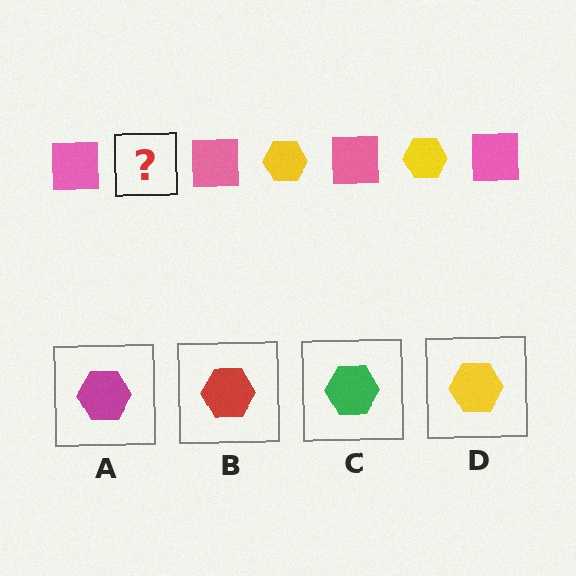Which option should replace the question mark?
Option D.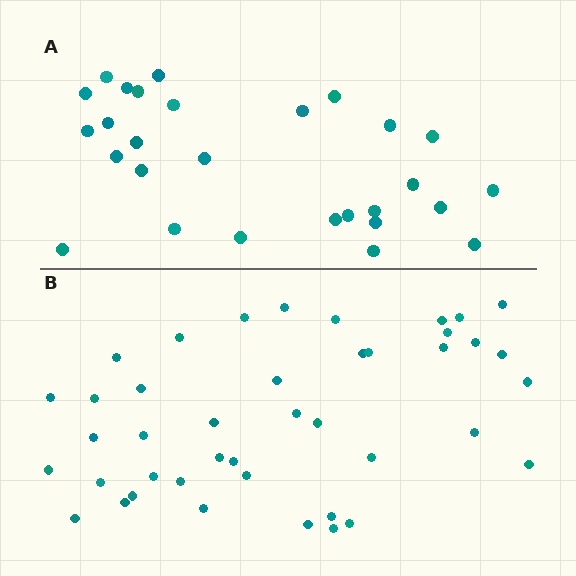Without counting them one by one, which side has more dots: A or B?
Region B (the bottom region) has more dots.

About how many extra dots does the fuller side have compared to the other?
Region B has approximately 15 more dots than region A.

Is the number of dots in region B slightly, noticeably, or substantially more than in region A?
Region B has substantially more. The ratio is roughly 1.5 to 1.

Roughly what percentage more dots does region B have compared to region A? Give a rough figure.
About 50% more.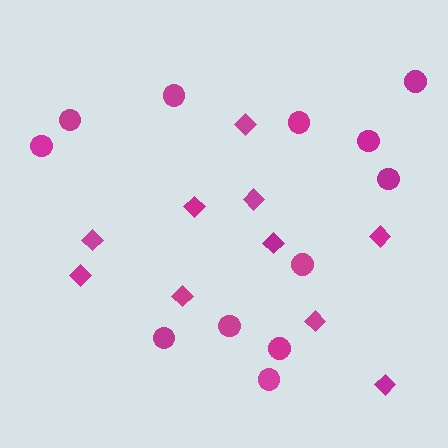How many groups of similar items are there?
There are 2 groups: one group of circles (12) and one group of diamonds (10).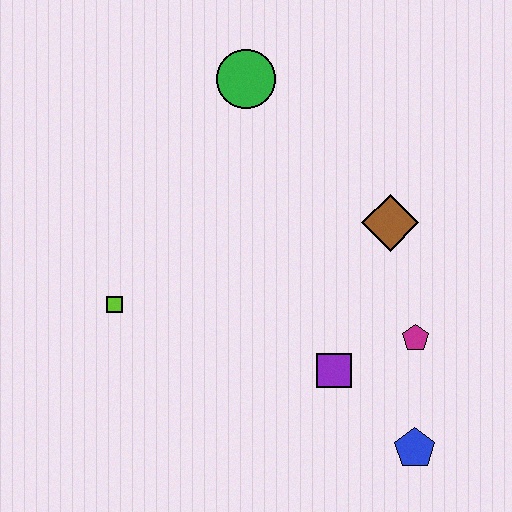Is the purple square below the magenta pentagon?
Yes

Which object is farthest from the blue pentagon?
The green circle is farthest from the blue pentagon.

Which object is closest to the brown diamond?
The magenta pentagon is closest to the brown diamond.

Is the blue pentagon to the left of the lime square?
No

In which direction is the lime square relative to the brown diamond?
The lime square is to the left of the brown diamond.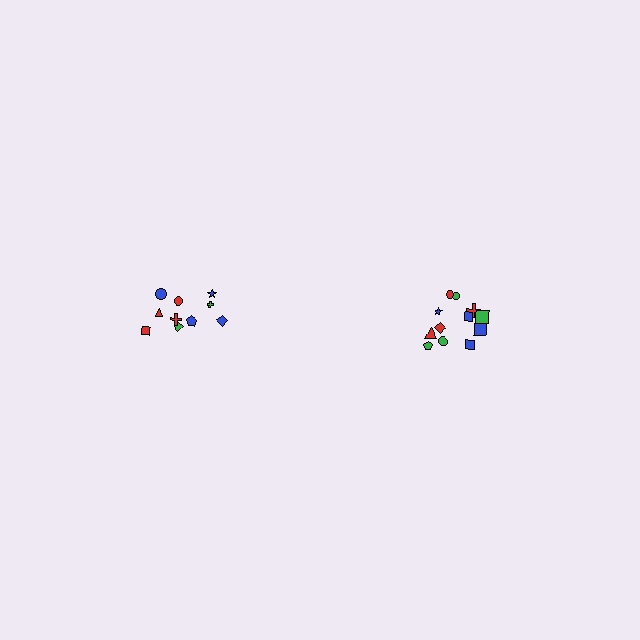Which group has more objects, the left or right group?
The right group.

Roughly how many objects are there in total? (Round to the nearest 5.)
Roughly 20 objects in total.